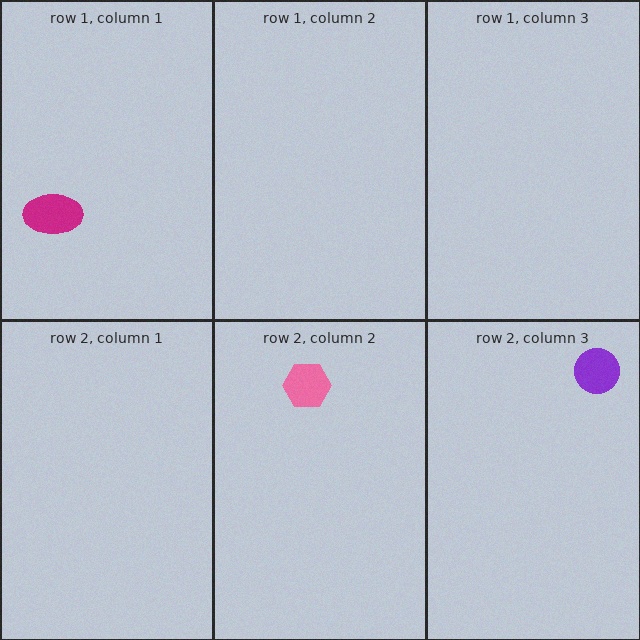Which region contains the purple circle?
The row 2, column 3 region.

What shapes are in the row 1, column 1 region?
The magenta ellipse.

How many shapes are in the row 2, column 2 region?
1.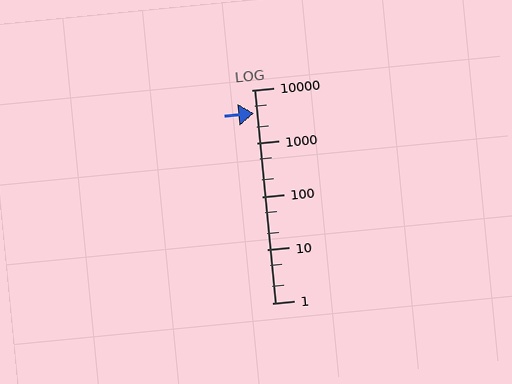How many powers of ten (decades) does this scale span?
The scale spans 4 decades, from 1 to 10000.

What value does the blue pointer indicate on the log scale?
The pointer indicates approximately 3600.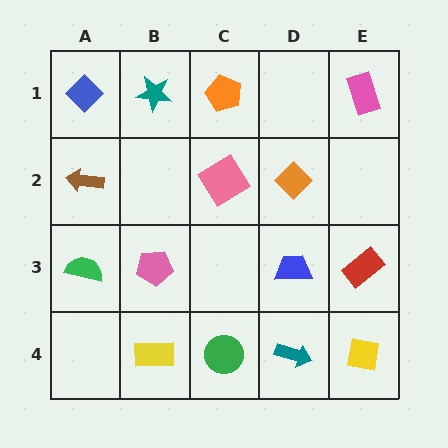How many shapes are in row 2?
3 shapes.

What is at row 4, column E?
A yellow square.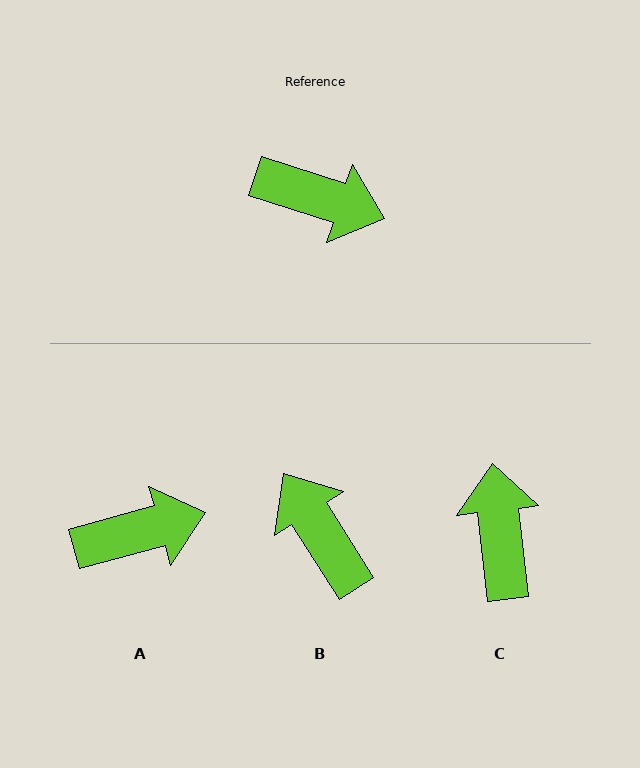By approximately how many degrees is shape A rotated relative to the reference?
Approximately 33 degrees counter-clockwise.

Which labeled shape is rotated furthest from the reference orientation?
B, about 140 degrees away.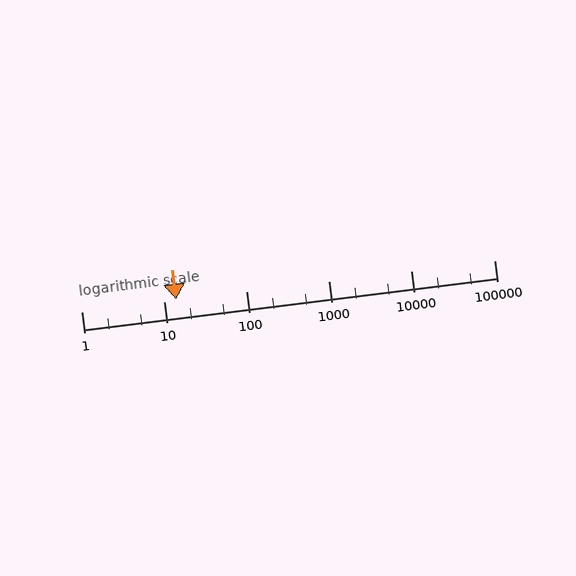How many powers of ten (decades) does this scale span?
The scale spans 5 decades, from 1 to 100000.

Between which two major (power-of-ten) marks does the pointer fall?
The pointer is between 10 and 100.